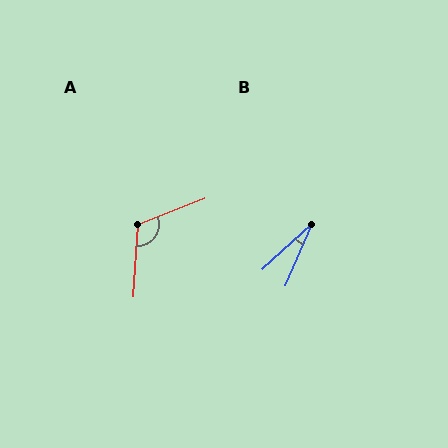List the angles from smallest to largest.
B (24°), A (115°).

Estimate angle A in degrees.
Approximately 115 degrees.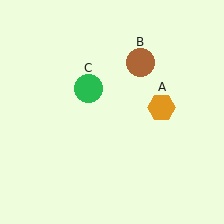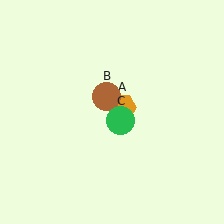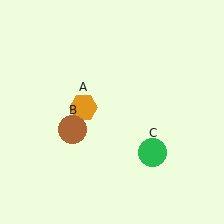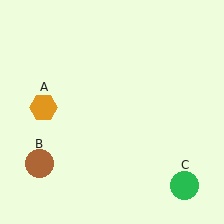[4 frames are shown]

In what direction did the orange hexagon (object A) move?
The orange hexagon (object A) moved left.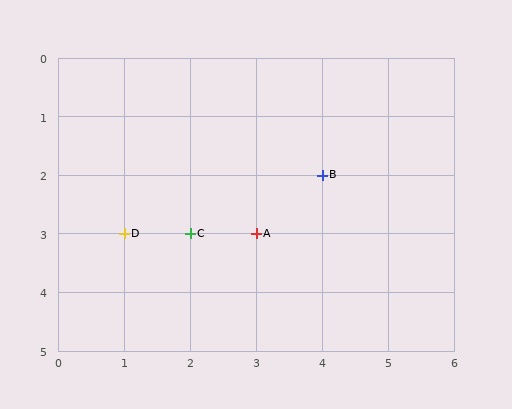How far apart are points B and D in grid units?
Points B and D are 3 columns and 1 row apart (about 3.2 grid units diagonally).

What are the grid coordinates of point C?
Point C is at grid coordinates (2, 3).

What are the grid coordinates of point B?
Point B is at grid coordinates (4, 2).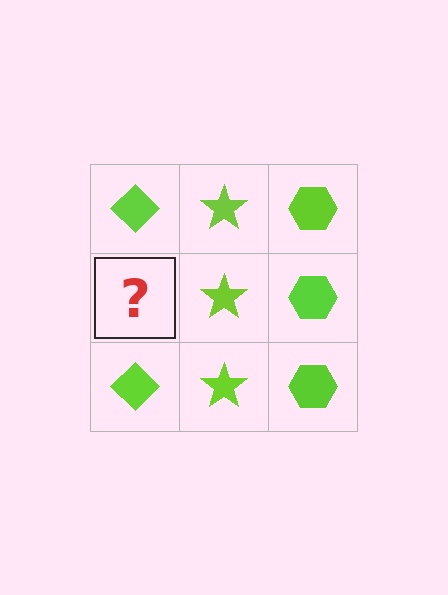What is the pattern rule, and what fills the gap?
The rule is that each column has a consistent shape. The gap should be filled with a lime diamond.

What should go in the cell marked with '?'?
The missing cell should contain a lime diamond.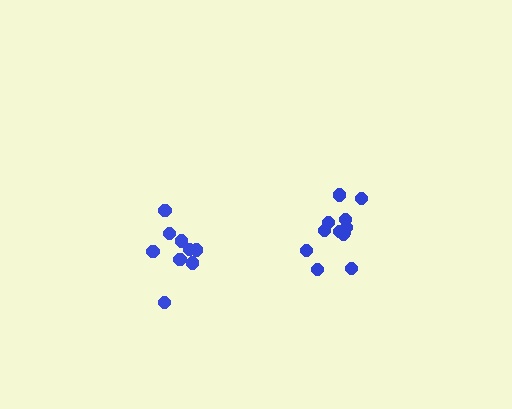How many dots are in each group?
Group 1: 9 dots, Group 2: 12 dots (21 total).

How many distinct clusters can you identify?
There are 2 distinct clusters.